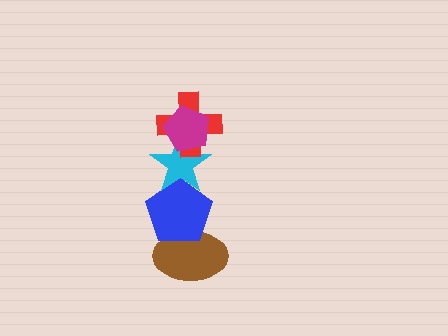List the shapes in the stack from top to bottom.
From top to bottom: the magenta pentagon, the red cross, the cyan star, the blue pentagon, the brown ellipse.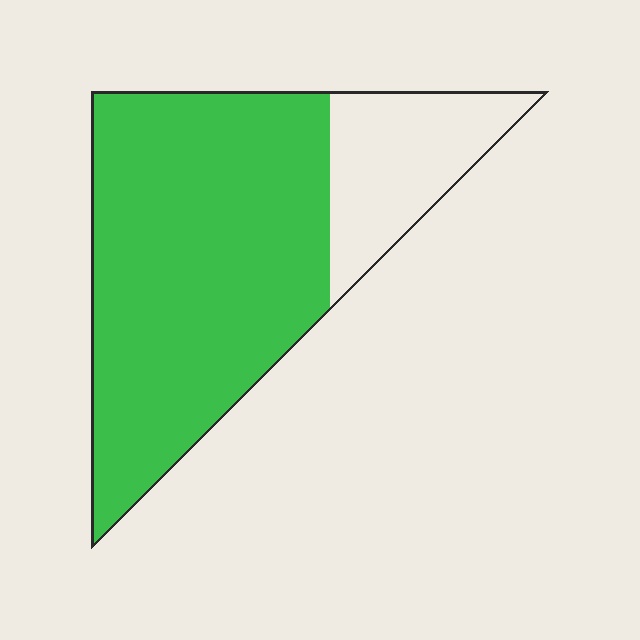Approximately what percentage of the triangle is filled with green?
Approximately 75%.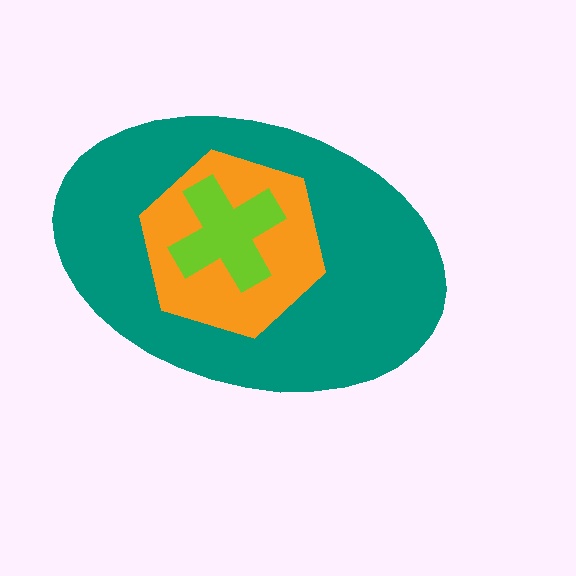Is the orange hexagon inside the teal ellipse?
Yes.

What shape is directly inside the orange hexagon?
The lime cross.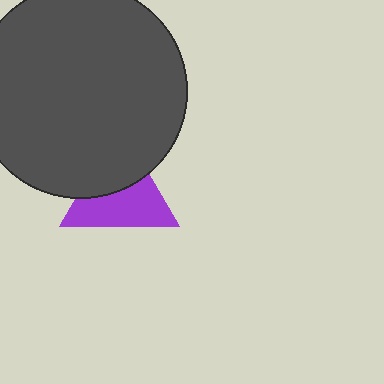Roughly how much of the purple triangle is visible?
About half of it is visible (roughly 58%).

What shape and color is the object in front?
The object in front is a dark gray circle.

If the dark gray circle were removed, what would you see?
You would see the complete purple triangle.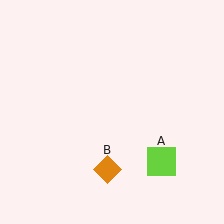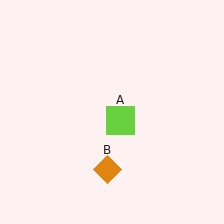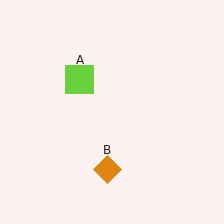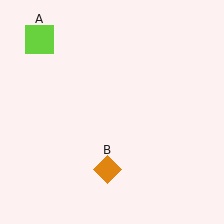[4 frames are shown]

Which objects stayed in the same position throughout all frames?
Orange diamond (object B) remained stationary.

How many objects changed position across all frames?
1 object changed position: lime square (object A).